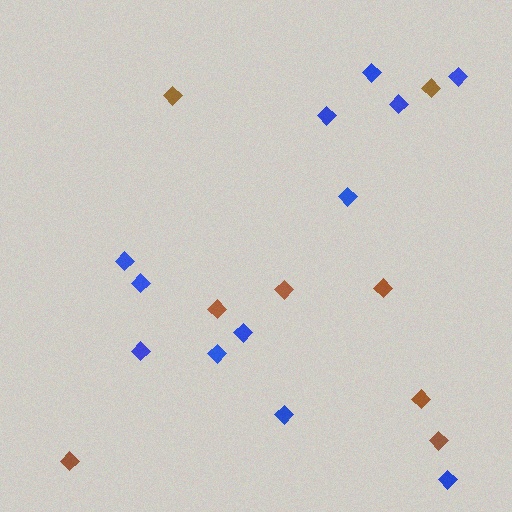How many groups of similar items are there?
There are 2 groups: one group of blue diamonds (12) and one group of brown diamonds (8).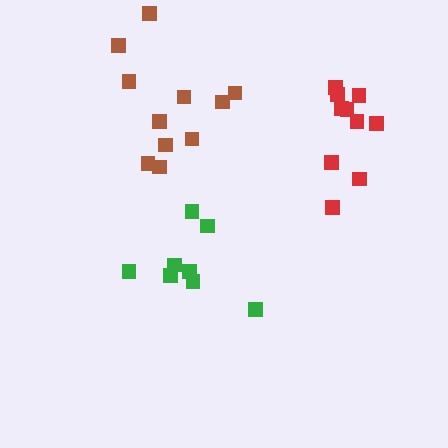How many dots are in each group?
Group 1: 8 dots, Group 2: 10 dots, Group 3: 11 dots (29 total).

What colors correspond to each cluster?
The clusters are colored: green, red, brown.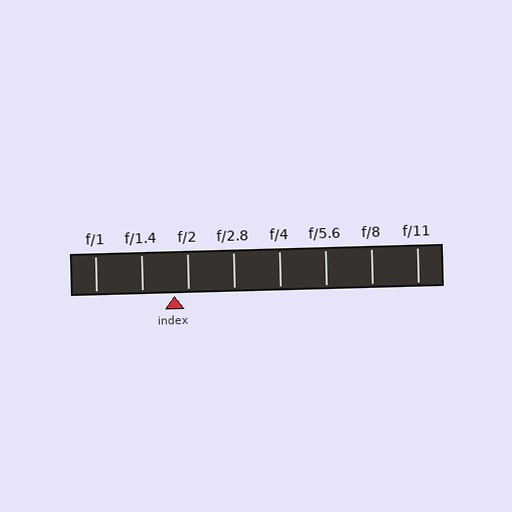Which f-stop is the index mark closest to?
The index mark is closest to f/2.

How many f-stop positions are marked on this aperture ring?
There are 8 f-stop positions marked.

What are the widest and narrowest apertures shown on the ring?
The widest aperture shown is f/1 and the narrowest is f/11.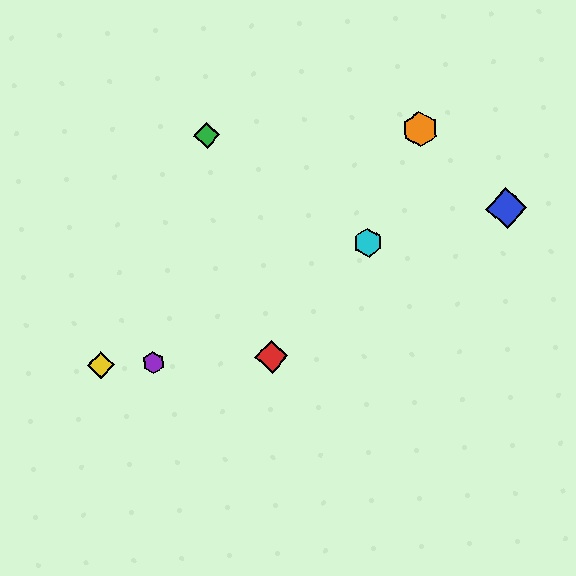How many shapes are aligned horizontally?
3 shapes (the red diamond, the yellow diamond, the purple hexagon) are aligned horizontally.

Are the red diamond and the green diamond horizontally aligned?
No, the red diamond is at y≈357 and the green diamond is at y≈136.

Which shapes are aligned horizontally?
The red diamond, the yellow diamond, the purple hexagon are aligned horizontally.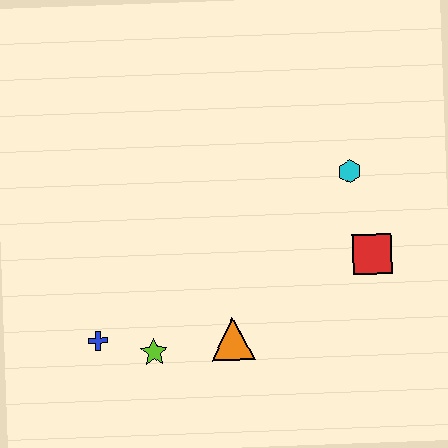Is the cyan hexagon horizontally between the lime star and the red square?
Yes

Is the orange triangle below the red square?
Yes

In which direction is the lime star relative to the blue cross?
The lime star is to the right of the blue cross.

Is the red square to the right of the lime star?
Yes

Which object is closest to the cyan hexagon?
The red square is closest to the cyan hexagon.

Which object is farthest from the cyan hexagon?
The blue cross is farthest from the cyan hexagon.